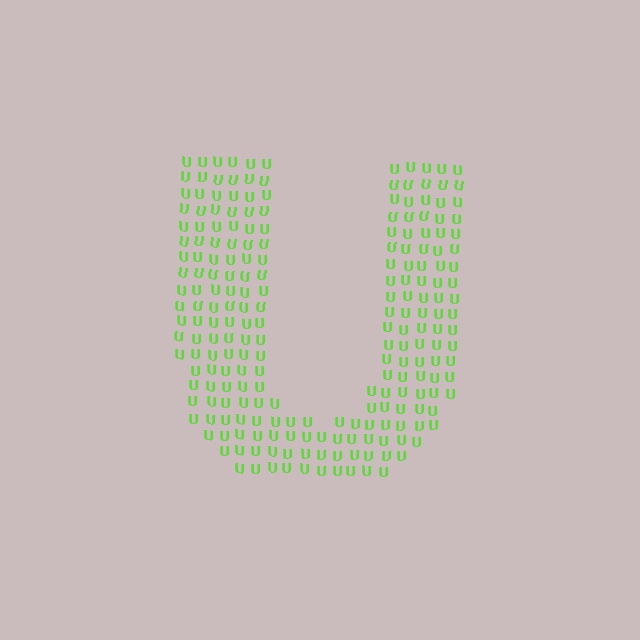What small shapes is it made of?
It is made of small letter U's.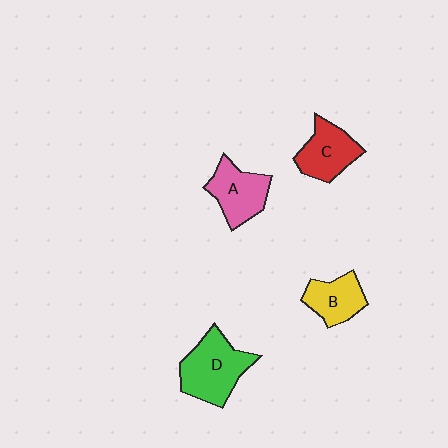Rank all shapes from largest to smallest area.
From largest to smallest: D (green), A (pink), C (red), B (yellow).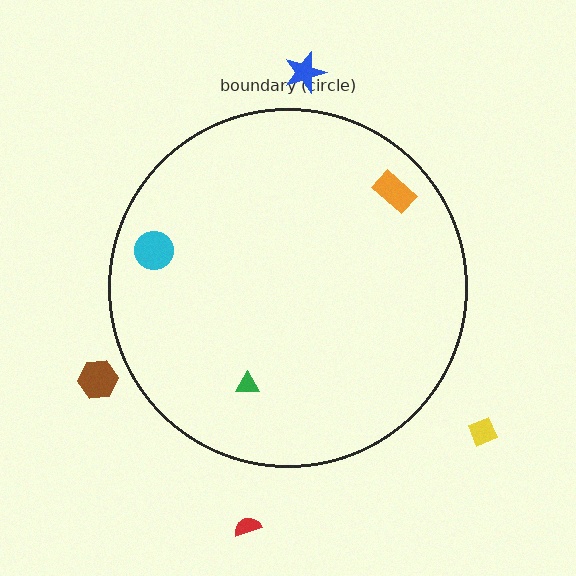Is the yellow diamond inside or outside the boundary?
Outside.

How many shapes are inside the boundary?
3 inside, 4 outside.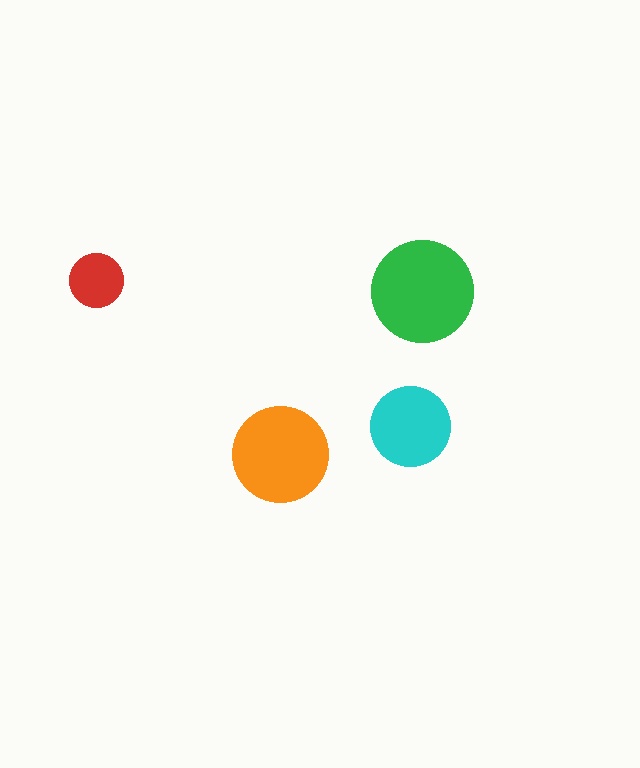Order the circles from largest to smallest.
the green one, the orange one, the cyan one, the red one.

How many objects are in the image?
There are 4 objects in the image.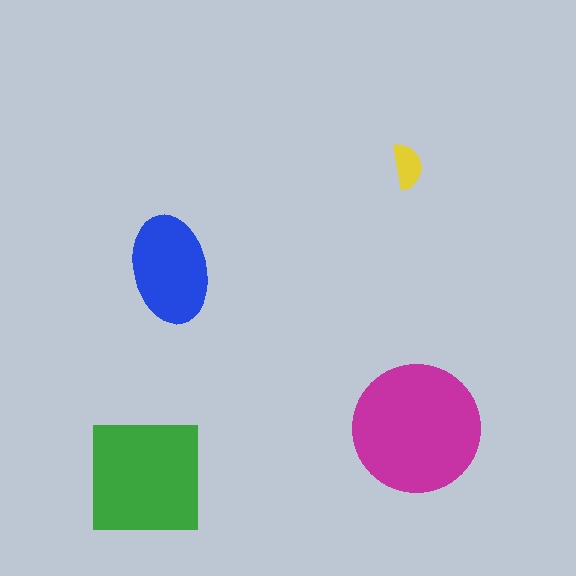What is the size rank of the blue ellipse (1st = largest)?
3rd.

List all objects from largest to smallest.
The magenta circle, the green square, the blue ellipse, the yellow semicircle.